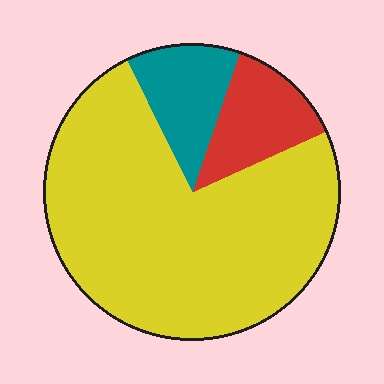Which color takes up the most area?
Yellow, at roughly 75%.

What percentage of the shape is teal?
Teal takes up less than a quarter of the shape.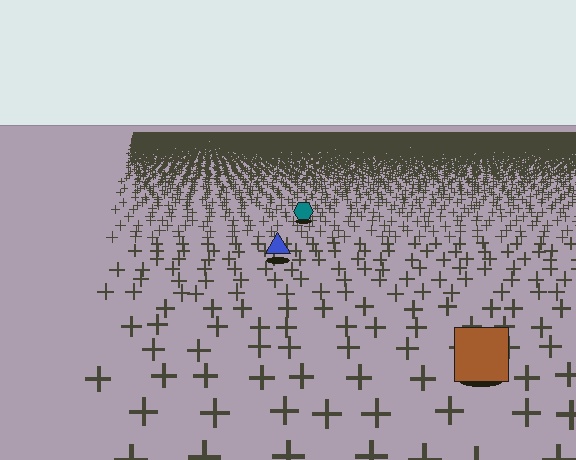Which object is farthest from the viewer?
The teal hexagon is farthest from the viewer. It appears smaller and the ground texture around it is denser.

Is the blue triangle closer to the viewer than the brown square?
No. The brown square is closer — you can tell from the texture gradient: the ground texture is coarser near it.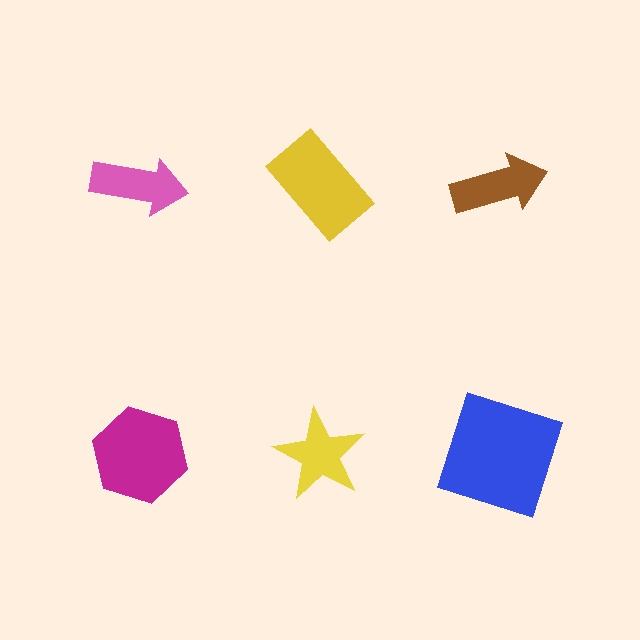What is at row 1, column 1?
A pink arrow.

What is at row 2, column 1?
A magenta hexagon.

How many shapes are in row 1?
3 shapes.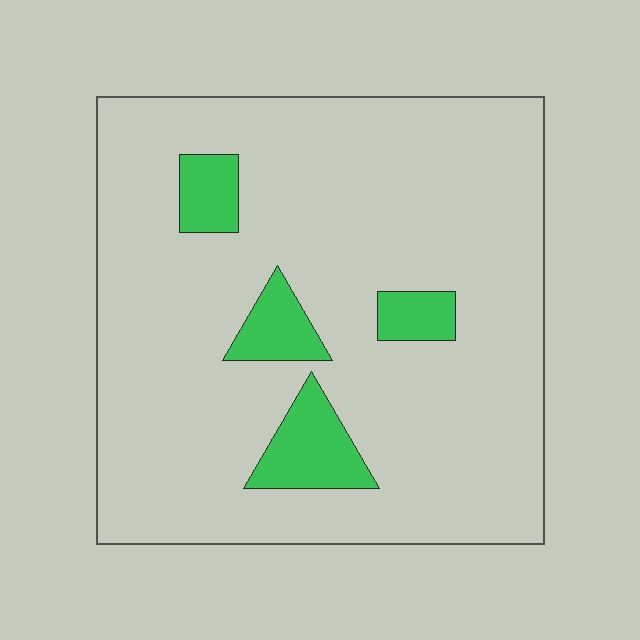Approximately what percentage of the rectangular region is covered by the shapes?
Approximately 10%.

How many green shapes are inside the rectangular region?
4.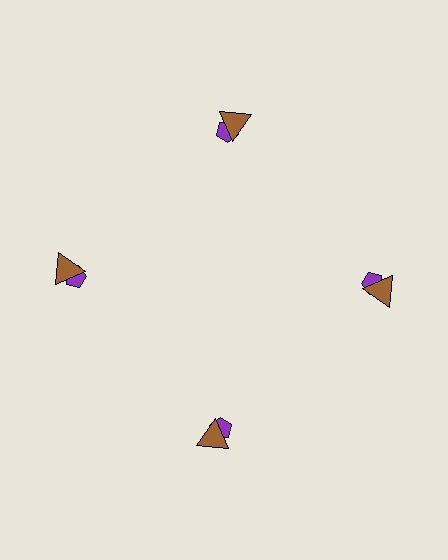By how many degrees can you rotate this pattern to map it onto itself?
The pattern maps onto itself every 90 degrees of rotation.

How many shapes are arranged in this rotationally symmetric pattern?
There are 8 shapes, arranged in 4 groups of 2.